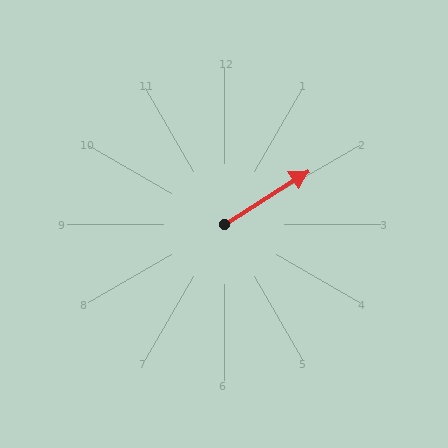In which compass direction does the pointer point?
Northeast.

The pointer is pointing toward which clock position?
Roughly 2 o'clock.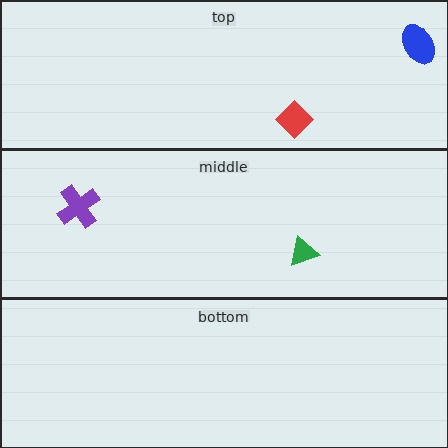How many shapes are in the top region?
2.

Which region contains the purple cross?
The middle region.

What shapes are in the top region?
The red diamond, the blue ellipse.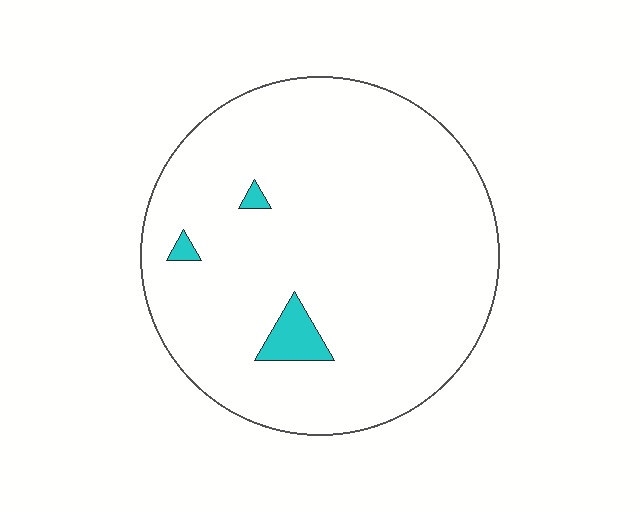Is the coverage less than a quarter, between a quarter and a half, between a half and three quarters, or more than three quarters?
Less than a quarter.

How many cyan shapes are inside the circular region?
3.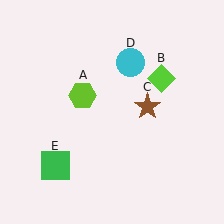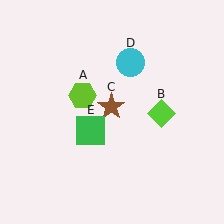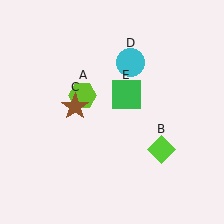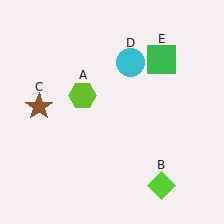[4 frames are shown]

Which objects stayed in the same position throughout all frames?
Lime hexagon (object A) and cyan circle (object D) remained stationary.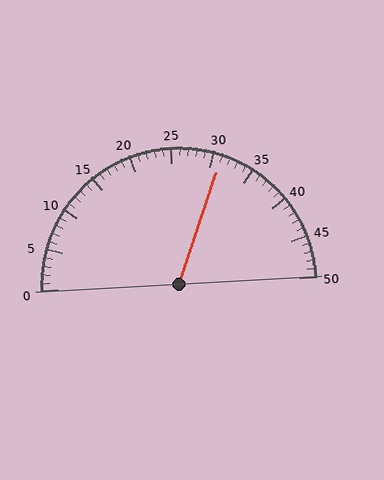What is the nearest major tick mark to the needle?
The nearest major tick mark is 30.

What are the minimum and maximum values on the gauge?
The gauge ranges from 0 to 50.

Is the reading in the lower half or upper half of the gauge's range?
The reading is in the upper half of the range (0 to 50).